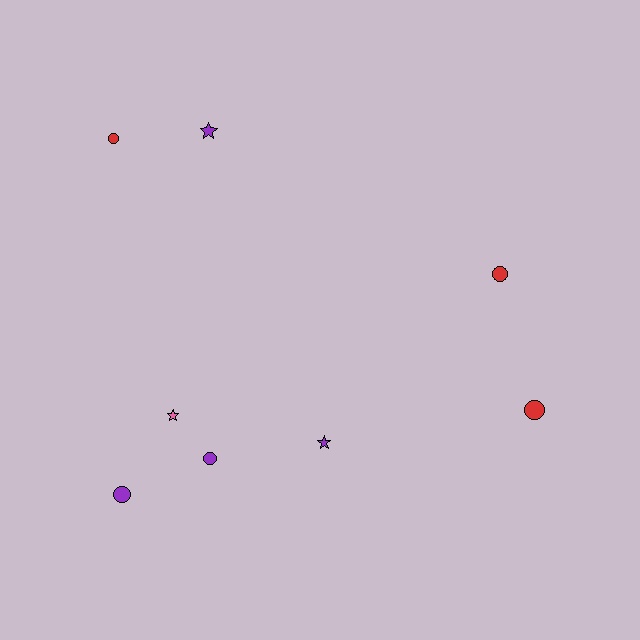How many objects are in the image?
There are 8 objects.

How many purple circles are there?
There are 2 purple circles.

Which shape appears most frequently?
Circle, with 5 objects.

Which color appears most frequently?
Purple, with 4 objects.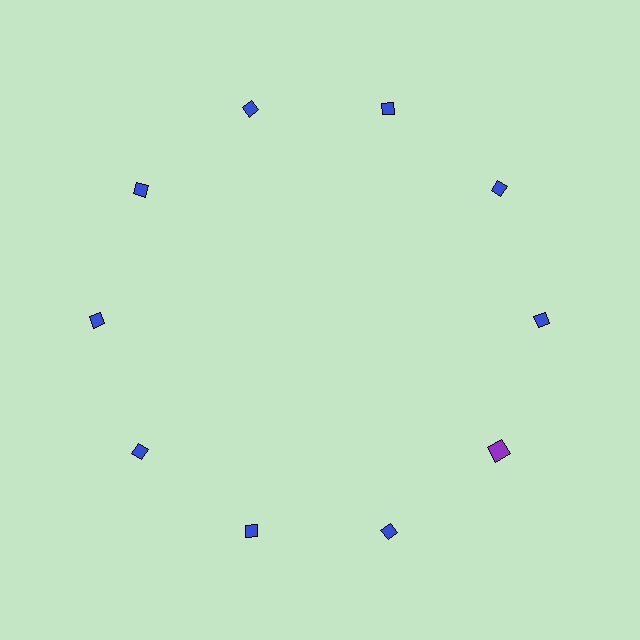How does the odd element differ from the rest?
It differs in both color (purple instead of blue) and shape (square instead of diamond).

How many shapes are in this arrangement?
There are 10 shapes arranged in a ring pattern.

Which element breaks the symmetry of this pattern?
The purple square at roughly the 4 o'clock position breaks the symmetry. All other shapes are blue diamonds.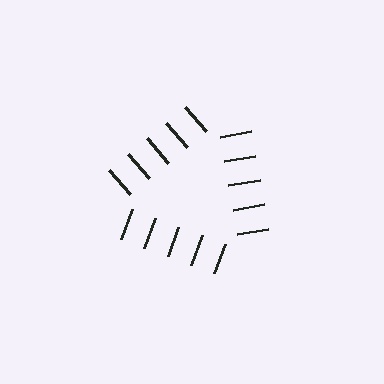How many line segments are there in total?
15 — 5 along each of the 3 edges.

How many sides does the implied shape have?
3 sides — the line-ends trace a triangle.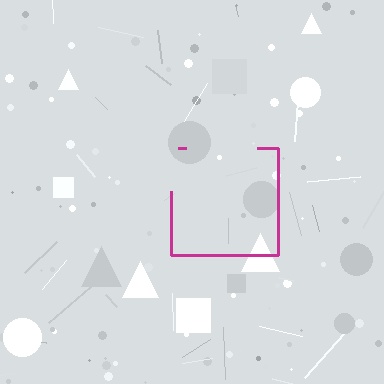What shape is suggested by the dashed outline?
The dashed outline suggests a square.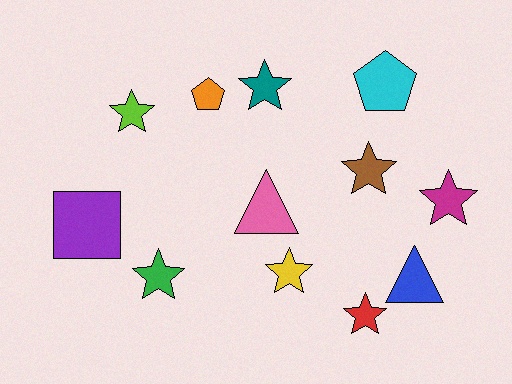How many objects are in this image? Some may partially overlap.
There are 12 objects.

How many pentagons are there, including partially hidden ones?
There are 2 pentagons.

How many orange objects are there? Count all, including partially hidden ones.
There is 1 orange object.